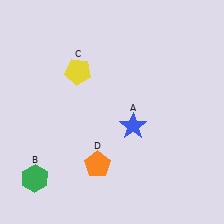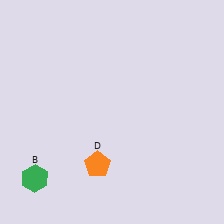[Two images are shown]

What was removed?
The yellow pentagon (C), the blue star (A) were removed in Image 2.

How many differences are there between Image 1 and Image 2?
There are 2 differences between the two images.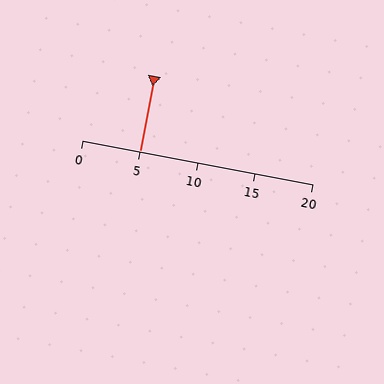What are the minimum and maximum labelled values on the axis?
The axis runs from 0 to 20.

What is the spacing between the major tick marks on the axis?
The major ticks are spaced 5 apart.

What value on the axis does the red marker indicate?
The marker indicates approximately 5.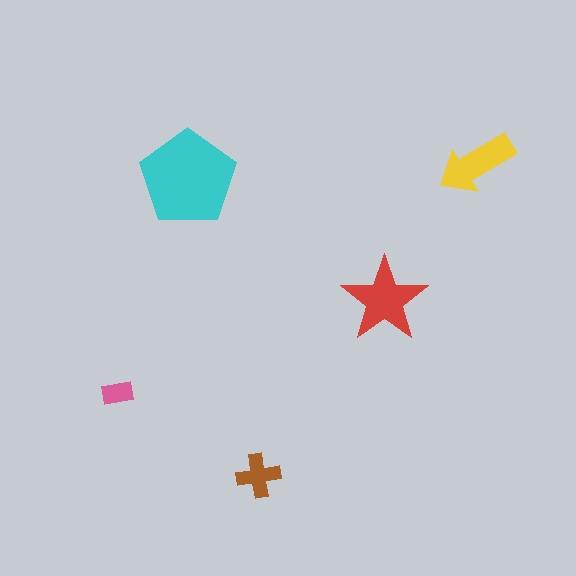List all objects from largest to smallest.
The cyan pentagon, the red star, the yellow arrow, the brown cross, the pink rectangle.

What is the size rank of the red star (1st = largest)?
2nd.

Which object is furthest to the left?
The pink rectangle is leftmost.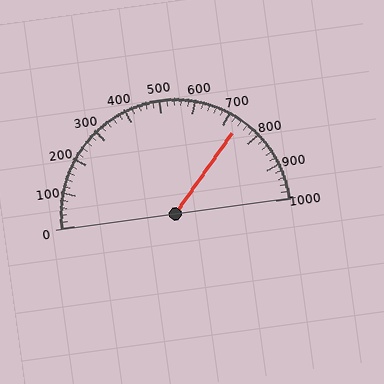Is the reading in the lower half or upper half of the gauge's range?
The reading is in the upper half of the range (0 to 1000).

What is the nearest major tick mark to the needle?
The nearest major tick mark is 700.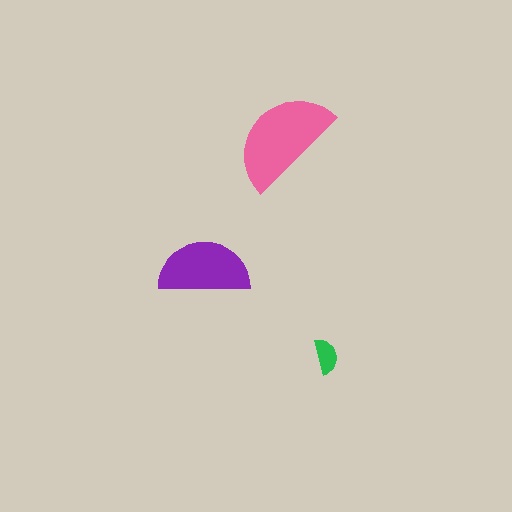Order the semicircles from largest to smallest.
the pink one, the purple one, the green one.